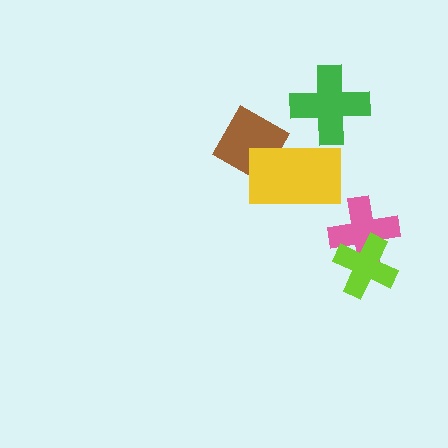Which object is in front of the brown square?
The yellow rectangle is in front of the brown square.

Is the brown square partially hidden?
Yes, it is partially covered by another shape.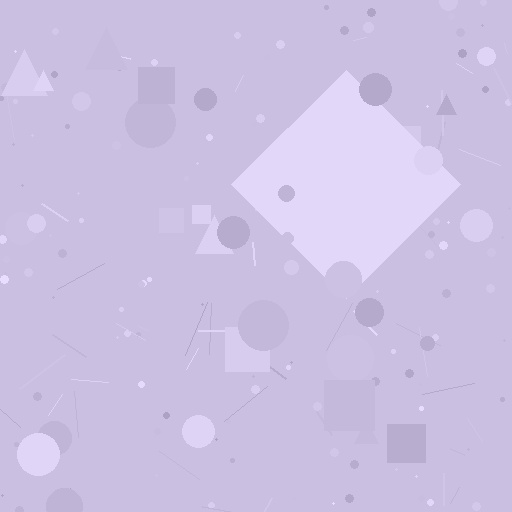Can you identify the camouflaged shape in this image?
The camouflaged shape is a diamond.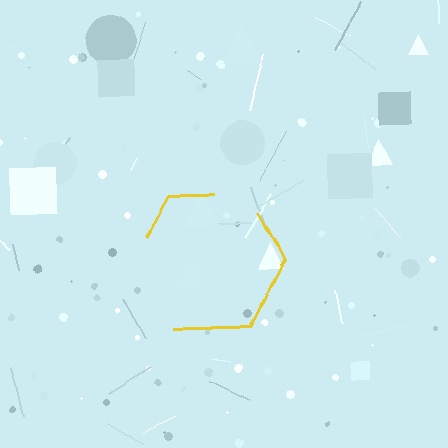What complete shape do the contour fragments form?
The contour fragments form a hexagon.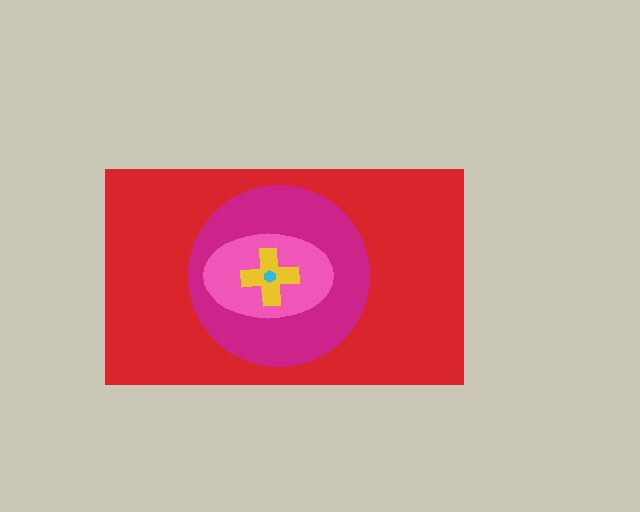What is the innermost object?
The cyan hexagon.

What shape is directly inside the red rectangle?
The magenta circle.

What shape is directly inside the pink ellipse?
The yellow cross.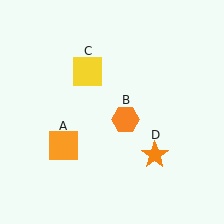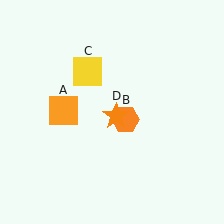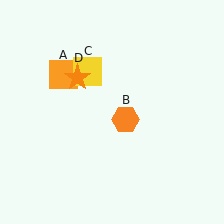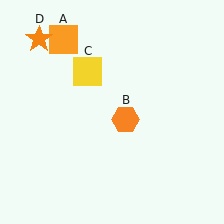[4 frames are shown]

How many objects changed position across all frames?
2 objects changed position: orange square (object A), orange star (object D).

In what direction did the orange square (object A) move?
The orange square (object A) moved up.